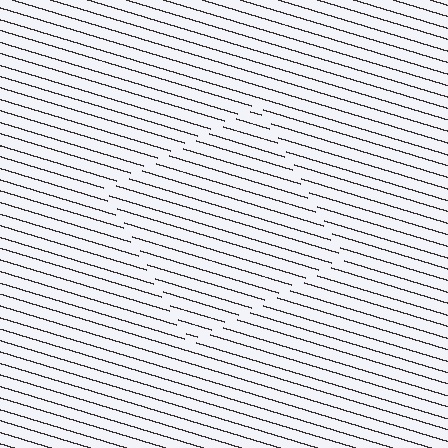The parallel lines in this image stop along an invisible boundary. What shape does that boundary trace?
An illusory square. The interior of the shape contains the same grating, shifted by half a period — the contour is defined by the phase discontinuity where line-ends from the inner and outer gratings abut.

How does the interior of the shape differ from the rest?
The interior of the shape contains the same grating, shifted by half a period — the contour is defined by the phase discontinuity where line-ends from the inner and outer gratings abut.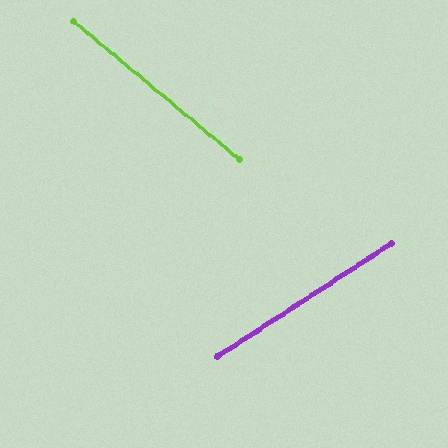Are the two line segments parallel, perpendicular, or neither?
Neither parallel nor perpendicular — they differ by about 73°.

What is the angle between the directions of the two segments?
Approximately 73 degrees.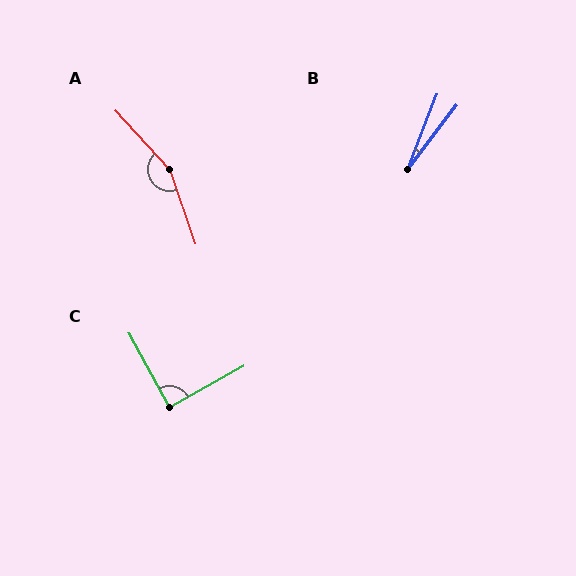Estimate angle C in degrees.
Approximately 89 degrees.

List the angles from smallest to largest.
B (16°), C (89°), A (156°).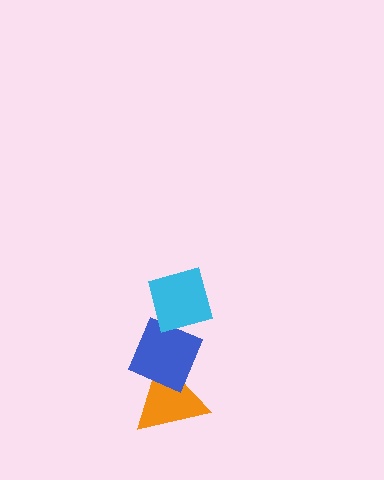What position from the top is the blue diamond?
The blue diamond is 2nd from the top.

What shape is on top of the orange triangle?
The blue diamond is on top of the orange triangle.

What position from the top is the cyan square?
The cyan square is 1st from the top.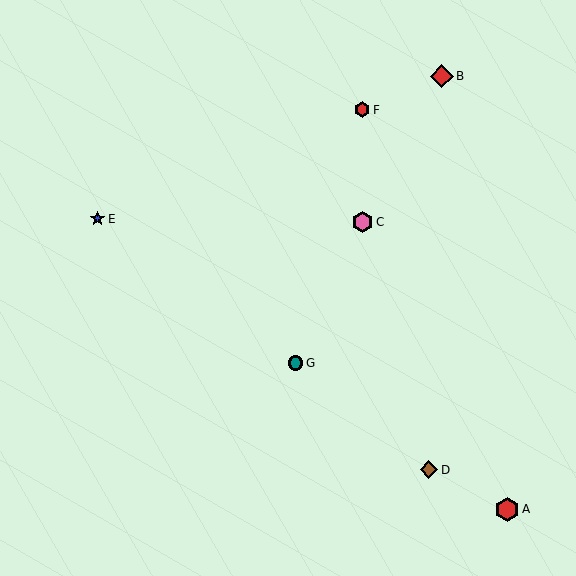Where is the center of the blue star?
The center of the blue star is at (98, 219).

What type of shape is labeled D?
Shape D is a brown diamond.